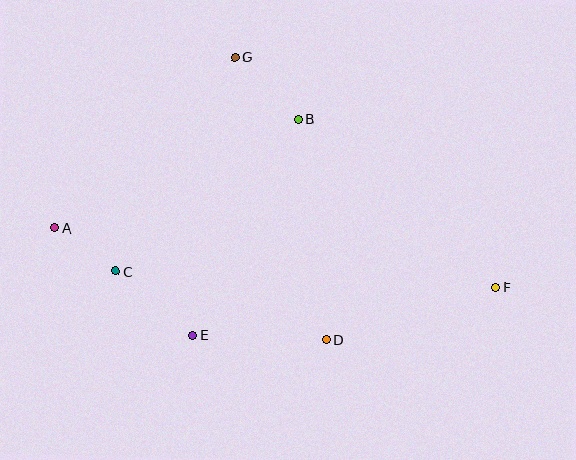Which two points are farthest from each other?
Points A and F are farthest from each other.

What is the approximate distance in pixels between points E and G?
The distance between E and G is approximately 281 pixels.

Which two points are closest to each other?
Points A and C are closest to each other.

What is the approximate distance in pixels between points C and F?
The distance between C and F is approximately 380 pixels.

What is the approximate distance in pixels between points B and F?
The distance between B and F is approximately 259 pixels.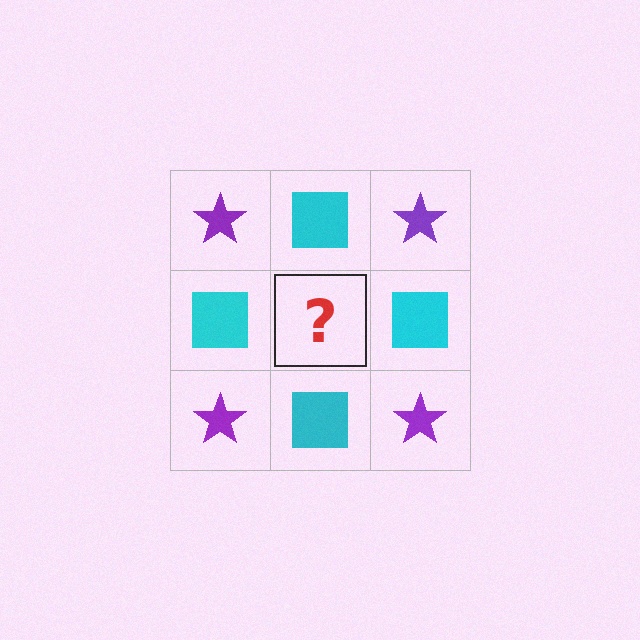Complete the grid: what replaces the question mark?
The question mark should be replaced with a purple star.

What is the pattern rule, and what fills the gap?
The rule is that it alternates purple star and cyan square in a checkerboard pattern. The gap should be filled with a purple star.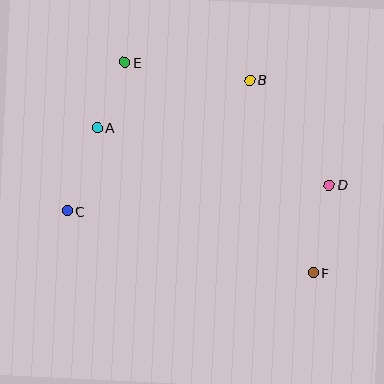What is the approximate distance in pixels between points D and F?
The distance between D and F is approximately 89 pixels.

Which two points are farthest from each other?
Points E and F are farthest from each other.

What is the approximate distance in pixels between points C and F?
The distance between C and F is approximately 254 pixels.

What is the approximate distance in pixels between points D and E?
The distance between D and E is approximately 238 pixels.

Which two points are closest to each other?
Points A and E are closest to each other.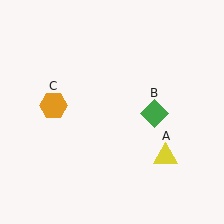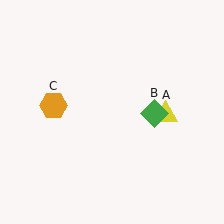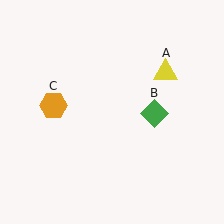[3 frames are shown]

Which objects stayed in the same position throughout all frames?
Green diamond (object B) and orange hexagon (object C) remained stationary.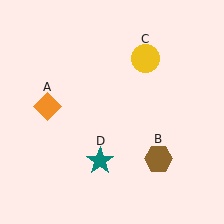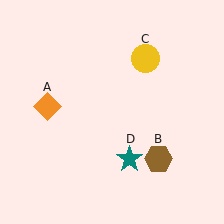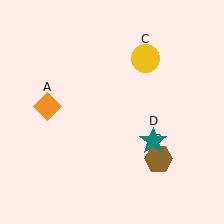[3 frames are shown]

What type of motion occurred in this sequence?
The teal star (object D) rotated counterclockwise around the center of the scene.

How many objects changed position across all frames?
1 object changed position: teal star (object D).